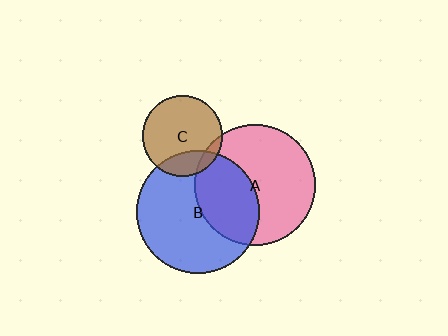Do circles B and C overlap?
Yes.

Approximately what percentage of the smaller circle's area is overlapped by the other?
Approximately 20%.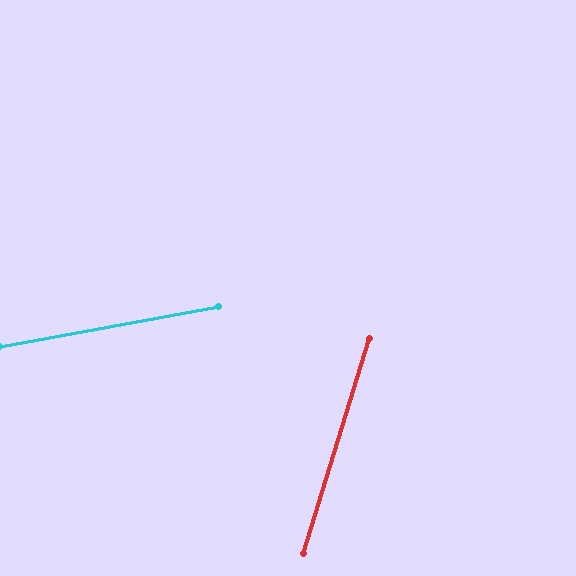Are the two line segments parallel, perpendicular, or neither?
Neither parallel nor perpendicular — they differ by about 63°.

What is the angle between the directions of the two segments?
Approximately 63 degrees.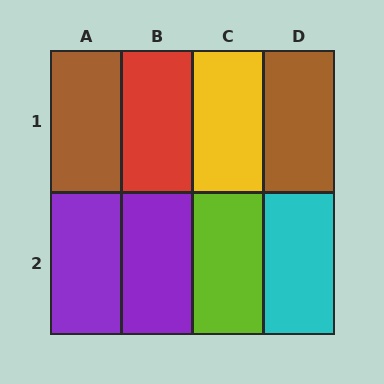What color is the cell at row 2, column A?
Purple.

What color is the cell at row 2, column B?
Purple.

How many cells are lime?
1 cell is lime.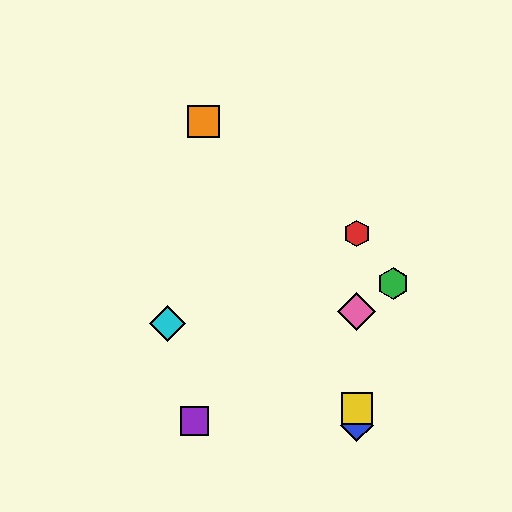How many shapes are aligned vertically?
4 shapes (the red hexagon, the blue diamond, the yellow square, the pink diamond) are aligned vertically.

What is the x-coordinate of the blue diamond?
The blue diamond is at x≈357.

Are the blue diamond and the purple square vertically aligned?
No, the blue diamond is at x≈357 and the purple square is at x≈195.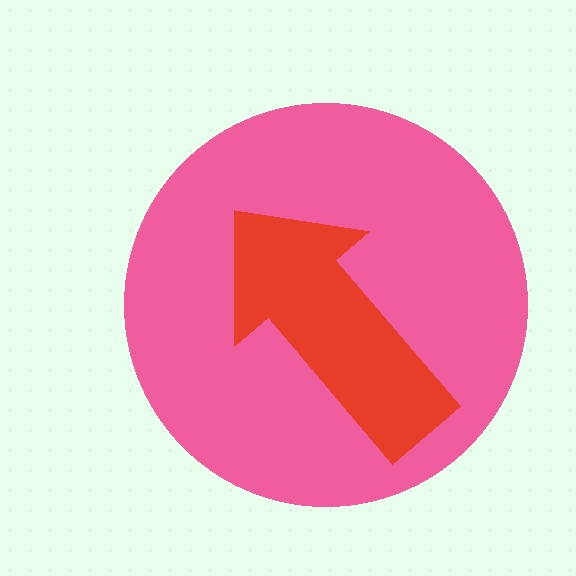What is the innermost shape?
The red arrow.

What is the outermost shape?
The pink circle.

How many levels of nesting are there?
2.